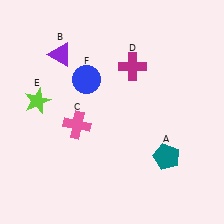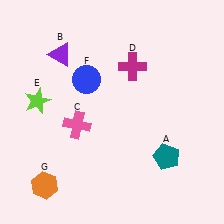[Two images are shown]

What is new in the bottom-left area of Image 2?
An orange hexagon (G) was added in the bottom-left area of Image 2.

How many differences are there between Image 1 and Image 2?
There is 1 difference between the two images.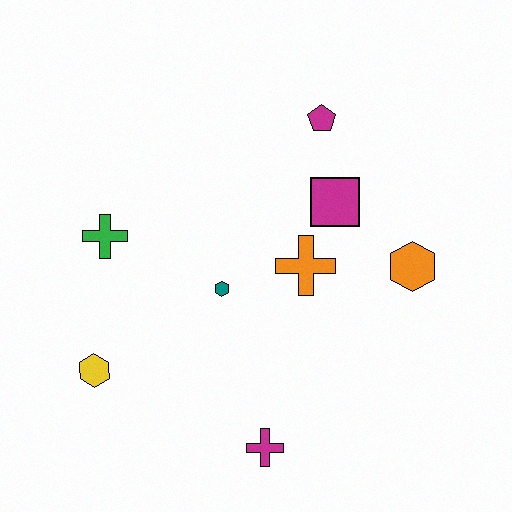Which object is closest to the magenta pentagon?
The magenta square is closest to the magenta pentagon.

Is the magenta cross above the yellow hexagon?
No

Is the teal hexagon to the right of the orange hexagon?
No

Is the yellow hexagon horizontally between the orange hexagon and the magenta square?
No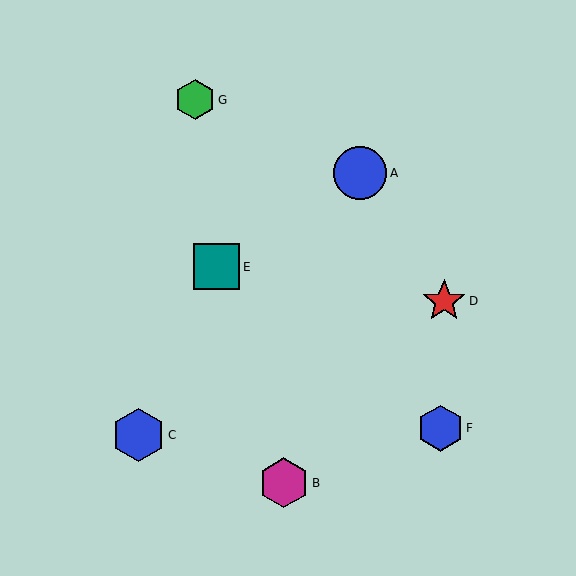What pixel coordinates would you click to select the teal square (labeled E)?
Click at (216, 267) to select the teal square E.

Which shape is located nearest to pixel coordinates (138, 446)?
The blue hexagon (labeled C) at (138, 435) is nearest to that location.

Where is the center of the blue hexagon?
The center of the blue hexagon is at (440, 428).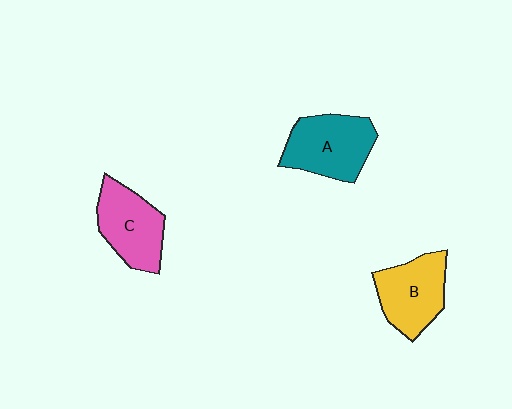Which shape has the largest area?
Shape A (teal).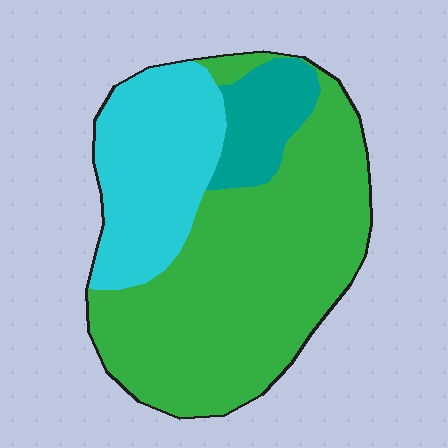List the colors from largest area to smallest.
From largest to smallest: green, cyan, teal.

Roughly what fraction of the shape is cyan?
Cyan covers 27% of the shape.